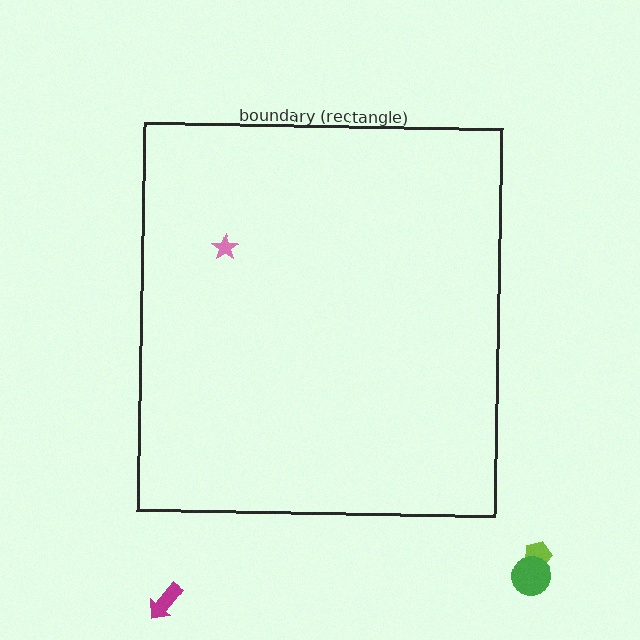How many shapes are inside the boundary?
1 inside, 3 outside.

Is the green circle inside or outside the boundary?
Outside.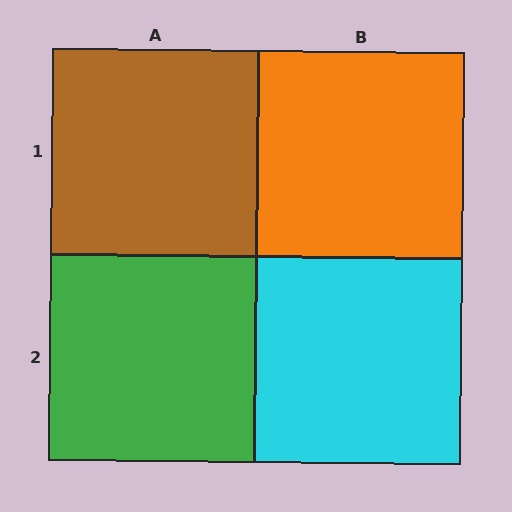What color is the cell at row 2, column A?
Green.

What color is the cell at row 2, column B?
Cyan.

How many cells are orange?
1 cell is orange.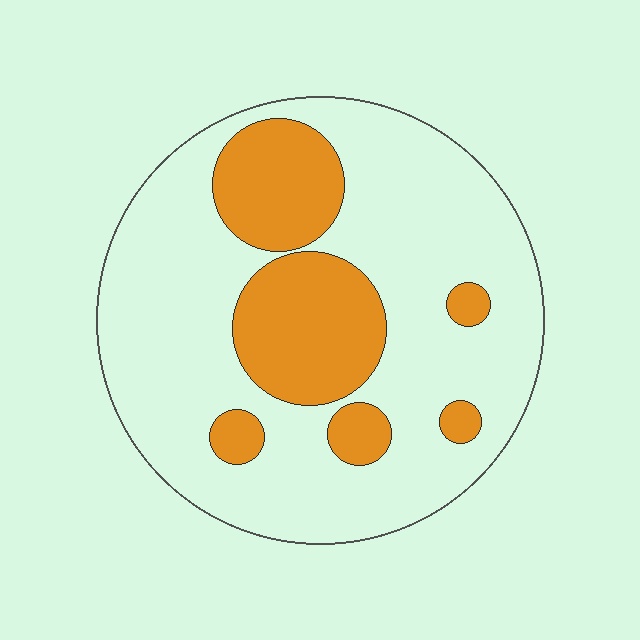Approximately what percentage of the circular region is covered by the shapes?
Approximately 25%.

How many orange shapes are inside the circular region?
6.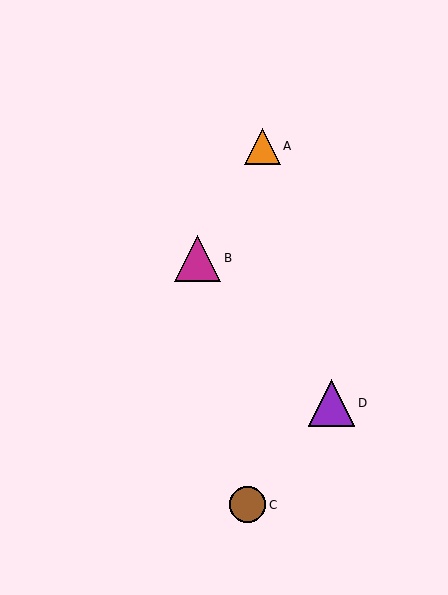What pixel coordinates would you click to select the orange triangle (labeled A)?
Click at (262, 146) to select the orange triangle A.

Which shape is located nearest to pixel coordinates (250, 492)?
The brown circle (labeled C) at (248, 505) is nearest to that location.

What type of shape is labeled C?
Shape C is a brown circle.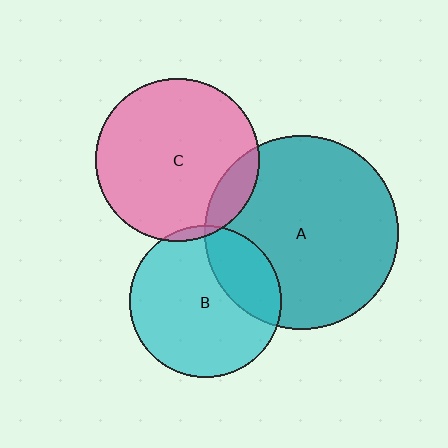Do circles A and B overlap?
Yes.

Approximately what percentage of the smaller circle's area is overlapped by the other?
Approximately 25%.